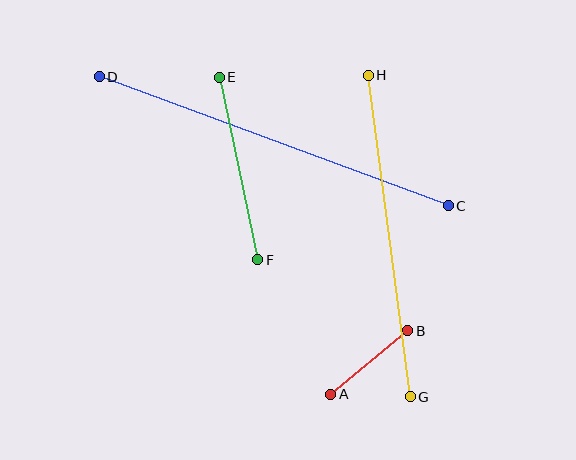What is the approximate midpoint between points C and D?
The midpoint is at approximately (274, 141) pixels.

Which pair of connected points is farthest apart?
Points C and D are farthest apart.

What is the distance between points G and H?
The distance is approximately 324 pixels.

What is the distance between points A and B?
The distance is approximately 99 pixels.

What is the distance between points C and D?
The distance is approximately 372 pixels.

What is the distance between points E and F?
The distance is approximately 186 pixels.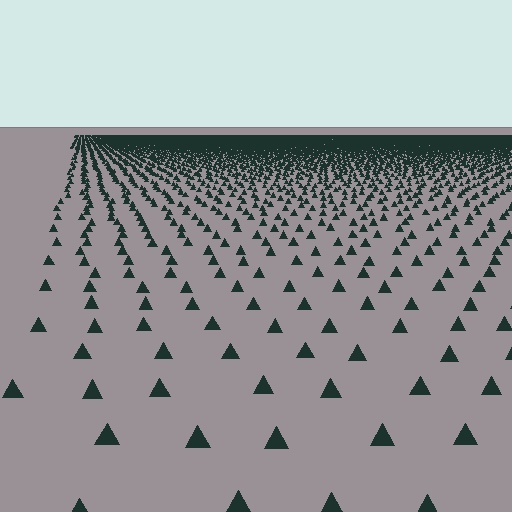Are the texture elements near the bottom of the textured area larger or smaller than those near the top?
Larger. Near the bottom, elements are closer to the viewer and appear at a bigger on-screen size.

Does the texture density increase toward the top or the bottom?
Density increases toward the top.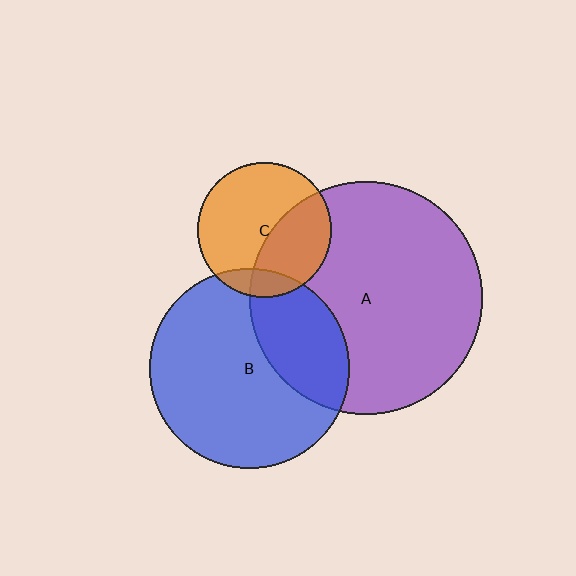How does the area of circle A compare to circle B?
Approximately 1.4 times.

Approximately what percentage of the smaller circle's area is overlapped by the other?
Approximately 30%.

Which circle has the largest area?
Circle A (purple).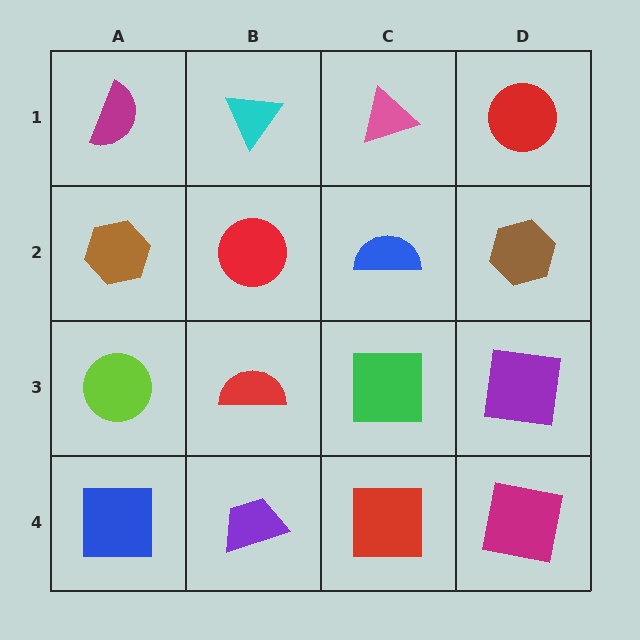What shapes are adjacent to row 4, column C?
A green square (row 3, column C), a purple trapezoid (row 4, column B), a magenta square (row 4, column D).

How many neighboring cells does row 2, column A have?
3.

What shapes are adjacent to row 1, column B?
A red circle (row 2, column B), a magenta semicircle (row 1, column A), a pink triangle (row 1, column C).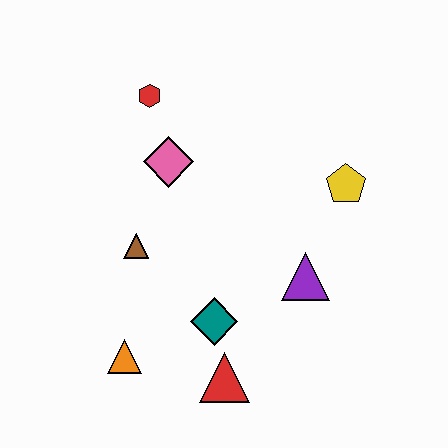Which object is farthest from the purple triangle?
The red hexagon is farthest from the purple triangle.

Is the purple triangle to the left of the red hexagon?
No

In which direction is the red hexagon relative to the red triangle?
The red hexagon is above the red triangle.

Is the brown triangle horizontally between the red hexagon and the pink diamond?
No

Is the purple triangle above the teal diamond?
Yes